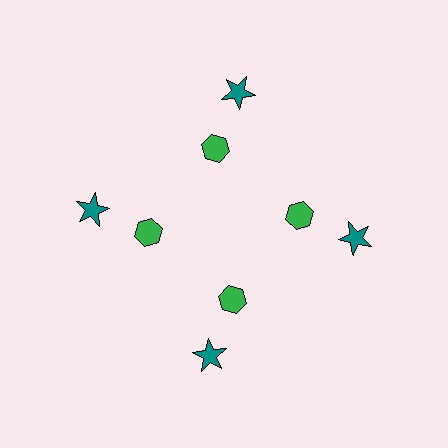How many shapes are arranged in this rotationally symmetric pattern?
There are 8 shapes, arranged in 4 groups of 2.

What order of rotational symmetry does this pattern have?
This pattern has 4-fold rotational symmetry.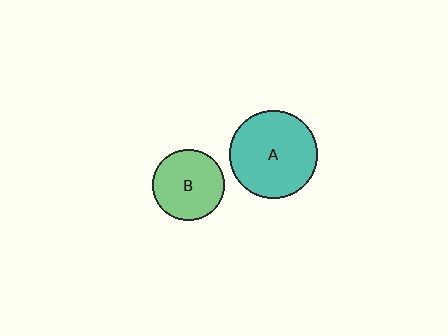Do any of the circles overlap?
No, none of the circles overlap.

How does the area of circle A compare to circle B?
Approximately 1.5 times.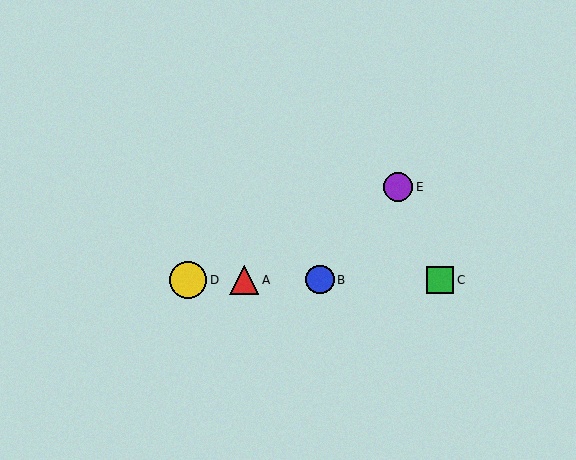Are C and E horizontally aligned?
No, C is at y≈280 and E is at y≈187.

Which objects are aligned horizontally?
Objects A, B, C, D are aligned horizontally.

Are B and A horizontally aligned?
Yes, both are at y≈280.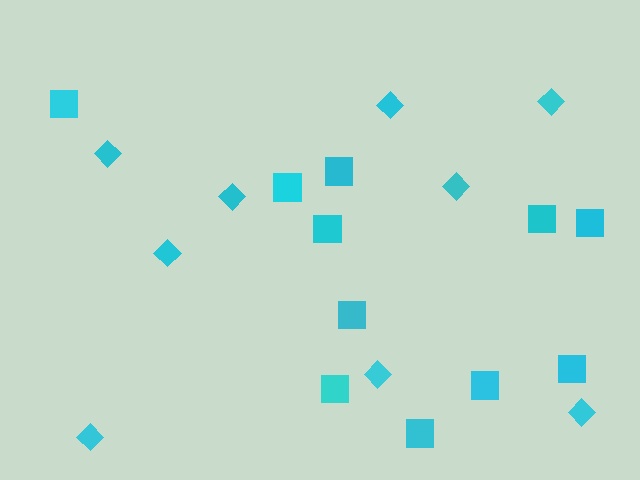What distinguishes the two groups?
There are 2 groups: one group of squares (11) and one group of diamonds (9).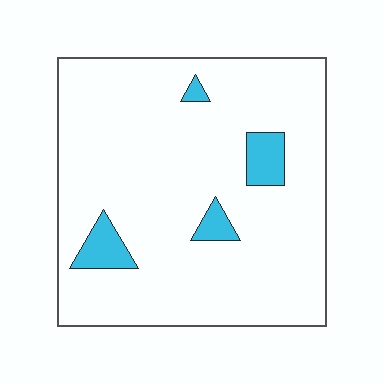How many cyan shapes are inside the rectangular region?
4.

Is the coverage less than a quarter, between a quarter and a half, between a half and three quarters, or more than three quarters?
Less than a quarter.